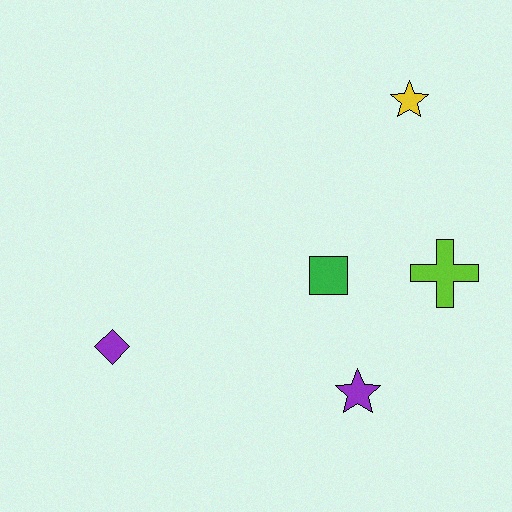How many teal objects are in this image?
There are no teal objects.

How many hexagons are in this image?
There are no hexagons.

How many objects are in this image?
There are 5 objects.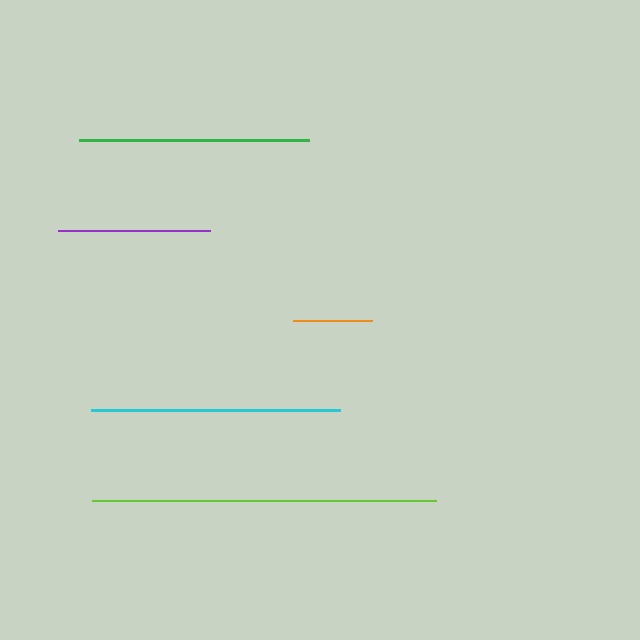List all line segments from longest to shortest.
From longest to shortest: lime, cyan, green, purple, orange.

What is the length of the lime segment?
The lime segment is approximately 344 pixels long.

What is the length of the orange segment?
The orange segment is approximately 79 pixels long.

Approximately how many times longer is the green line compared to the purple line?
The green line is approximately 1.5 times the length of the purple line.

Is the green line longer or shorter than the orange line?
The green line is longer than the orange line.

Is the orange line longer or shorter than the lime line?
The lime line is longer than the orange line.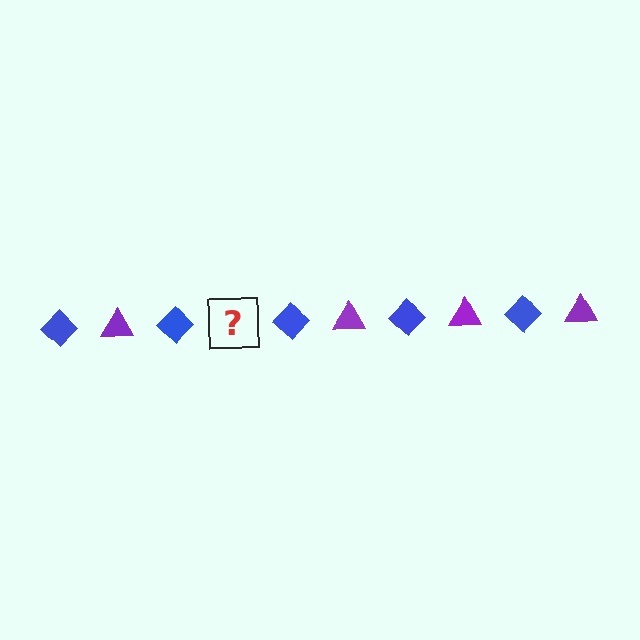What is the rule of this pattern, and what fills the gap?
The rule is that the pattern alternates between blue diamond and purple triangle. The gap should be filled with a purple triangle.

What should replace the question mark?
The question mark should be replaced with a purple triangle.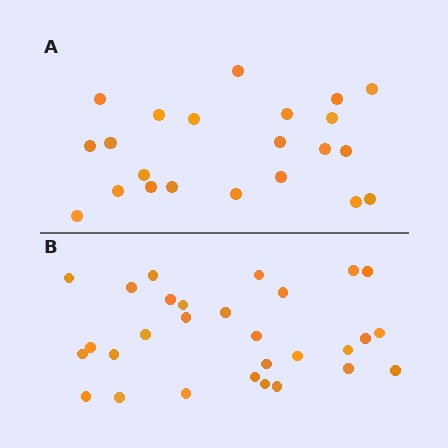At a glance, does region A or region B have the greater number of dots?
Region B (the bottom region) has more dots.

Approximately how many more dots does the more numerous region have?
Region B has roughly 8 or so more dots than region A.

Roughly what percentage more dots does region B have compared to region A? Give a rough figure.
About 30% more.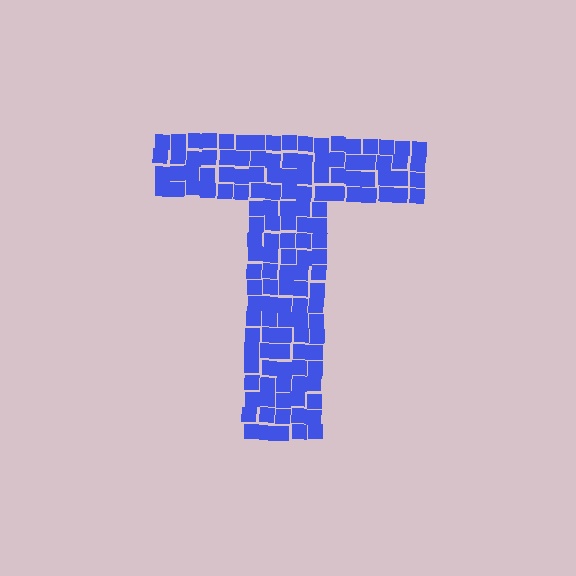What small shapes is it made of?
It is made of small squares.